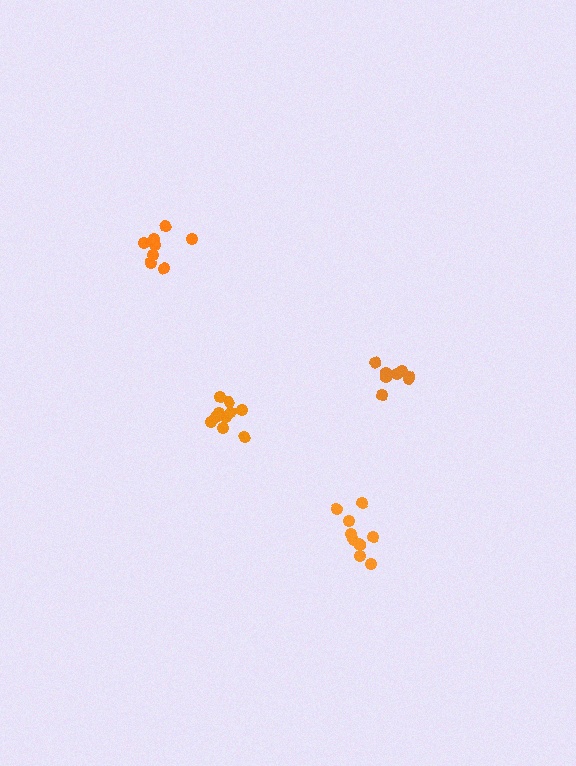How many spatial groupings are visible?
There are 4 spatial groupings.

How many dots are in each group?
Group 1: 10 dots, Group 2: 8 dots, Group 3: 8 dots, Group 4: 10 dots (36 total).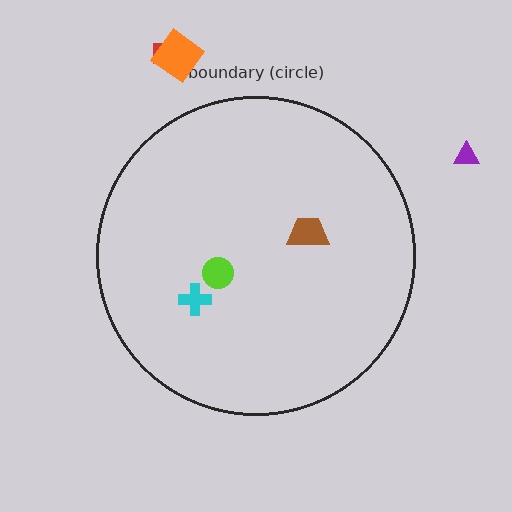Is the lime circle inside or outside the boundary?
Inside.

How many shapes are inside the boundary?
3 inside, 3 outside.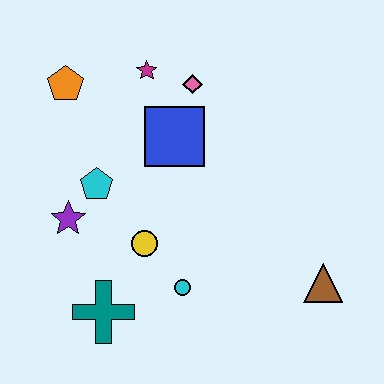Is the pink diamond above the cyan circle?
Yes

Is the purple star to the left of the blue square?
Yes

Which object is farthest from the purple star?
The brown triangle is farthest from the purple star.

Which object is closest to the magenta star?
The pink diamond is closest to the magenta star.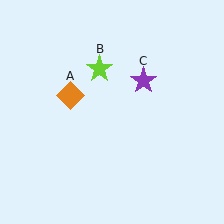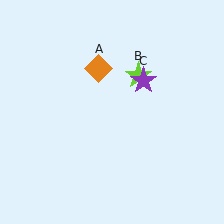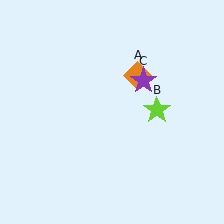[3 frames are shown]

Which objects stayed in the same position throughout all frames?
Purple star (object C) remained stationary.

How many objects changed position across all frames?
2 objects changed position: orange diamond (object A), lime star (object B).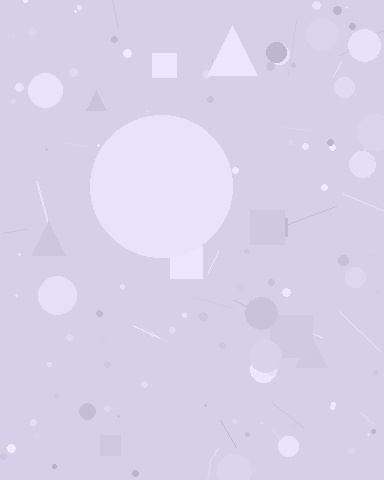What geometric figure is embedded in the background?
A circle is embedded in the background.